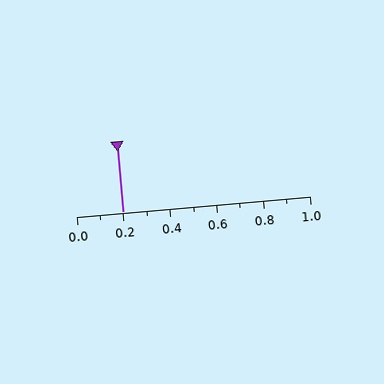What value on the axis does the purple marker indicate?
The marker indicates approximately 0.2.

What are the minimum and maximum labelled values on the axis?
The axis runs from 0.0 to 1.0.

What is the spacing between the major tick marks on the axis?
The major ticks are spaced 0.2 apart.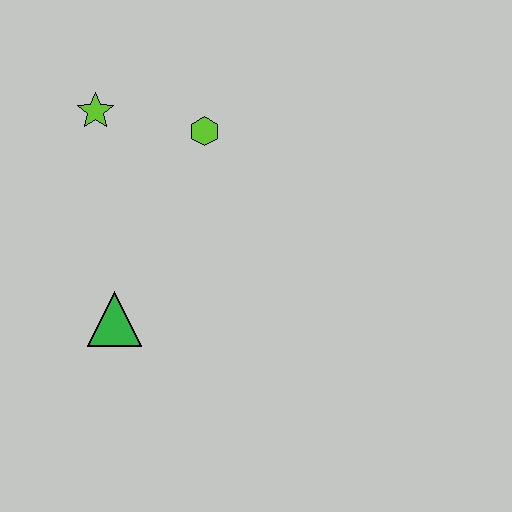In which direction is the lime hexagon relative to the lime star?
The lime hexagon is to the right of the lime star.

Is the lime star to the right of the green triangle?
No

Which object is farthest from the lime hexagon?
The green triangle is farthest from the lime hexagon.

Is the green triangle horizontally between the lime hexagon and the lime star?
Yes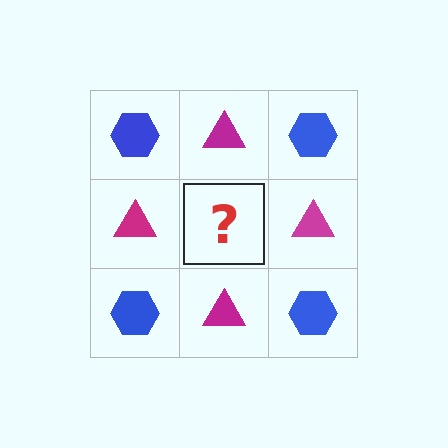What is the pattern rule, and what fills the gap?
The rule is that it alternates blue hexagon and magenta triangle in a checkerboard pattern. The gap should be filled with a blue hexagon.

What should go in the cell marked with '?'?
The missing cell should contain a blue hexagon.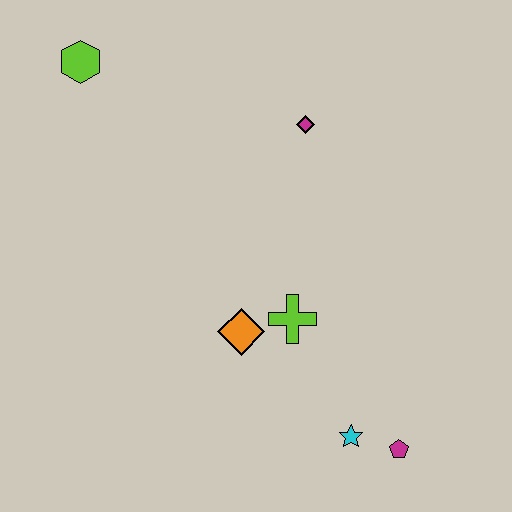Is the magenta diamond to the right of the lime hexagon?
Yes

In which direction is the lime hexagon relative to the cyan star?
The lime hexagon is above the cyan star.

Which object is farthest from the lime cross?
The lime hexagon is farthest from the lime cross.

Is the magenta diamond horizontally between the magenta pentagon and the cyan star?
No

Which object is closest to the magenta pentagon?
The cyan star is closest to the magenta pentagon.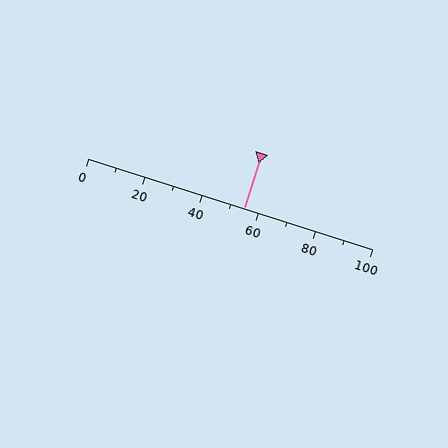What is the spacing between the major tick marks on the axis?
The major ticks are spaced 20 apart.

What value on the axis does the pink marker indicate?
The marker indicates approximately 55.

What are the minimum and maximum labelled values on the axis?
The axis runs from 0 to 100.